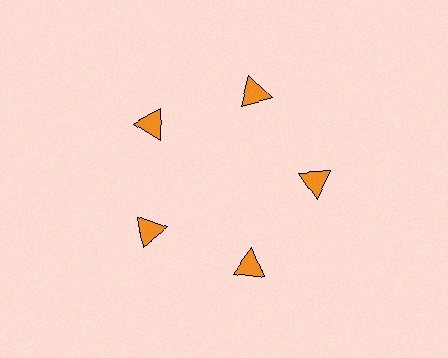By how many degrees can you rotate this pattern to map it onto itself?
The pattern maps onto itself every 72 degrees of rotation.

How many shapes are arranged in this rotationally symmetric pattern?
There are 5 shapes, arranged in 5 groups of 1.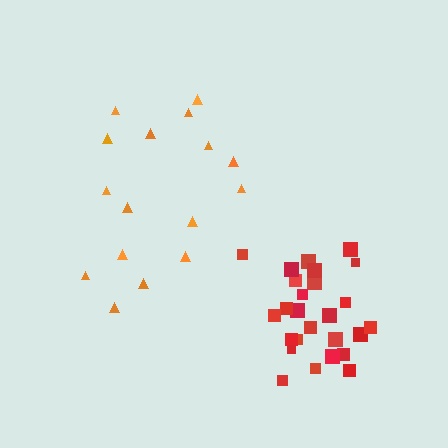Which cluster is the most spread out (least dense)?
Orange.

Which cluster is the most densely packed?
Red.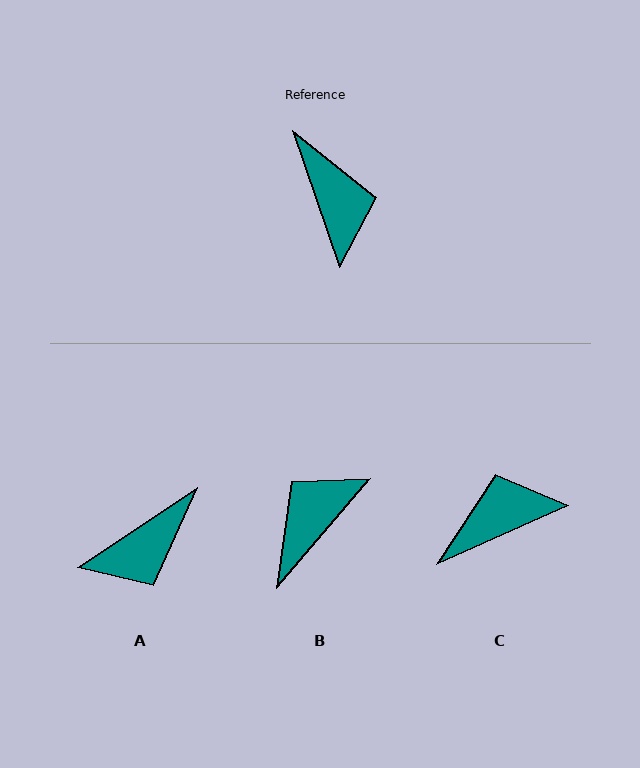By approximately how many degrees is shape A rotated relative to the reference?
Approximately 75 degrees clockwise.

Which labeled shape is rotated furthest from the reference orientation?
B, about 121 degrees away.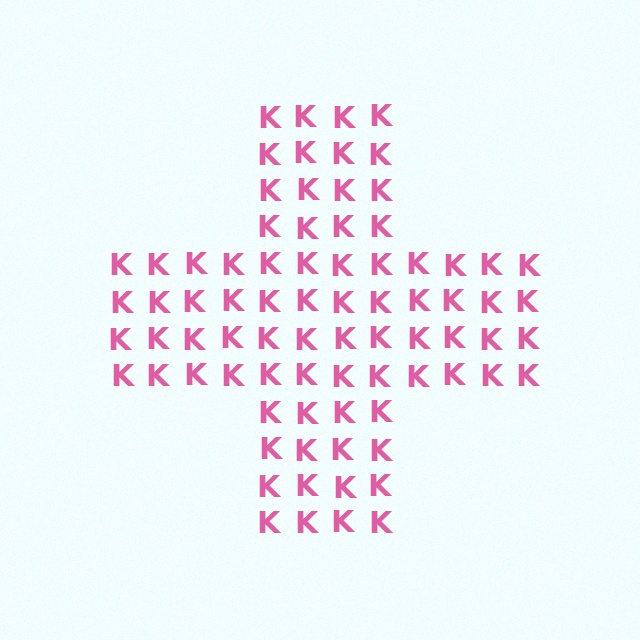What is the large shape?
The large shape is a cross.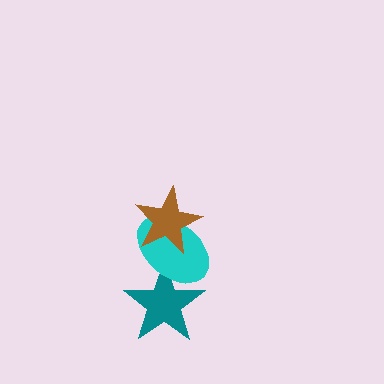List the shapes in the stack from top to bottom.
From top to bottom: the brown star, the cyan ellipse, the teal star.